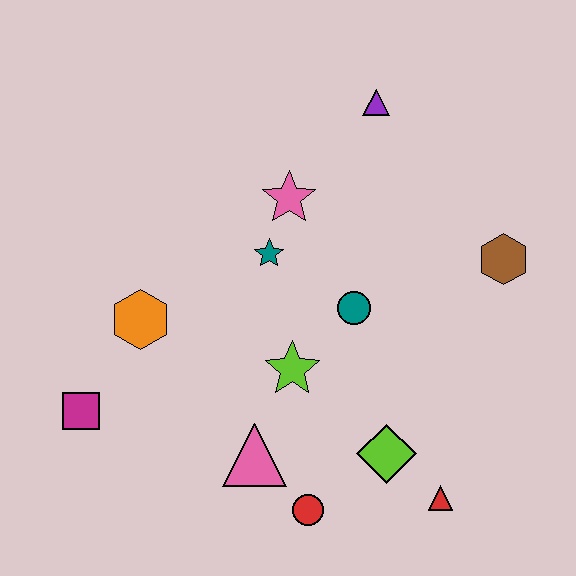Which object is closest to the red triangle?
The lime diamond is closest to the red triangle.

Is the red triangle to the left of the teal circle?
No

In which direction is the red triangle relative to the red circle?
The red triangle is to the right of the red circle.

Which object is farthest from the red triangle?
The purple triangle is farthest from the red triangle.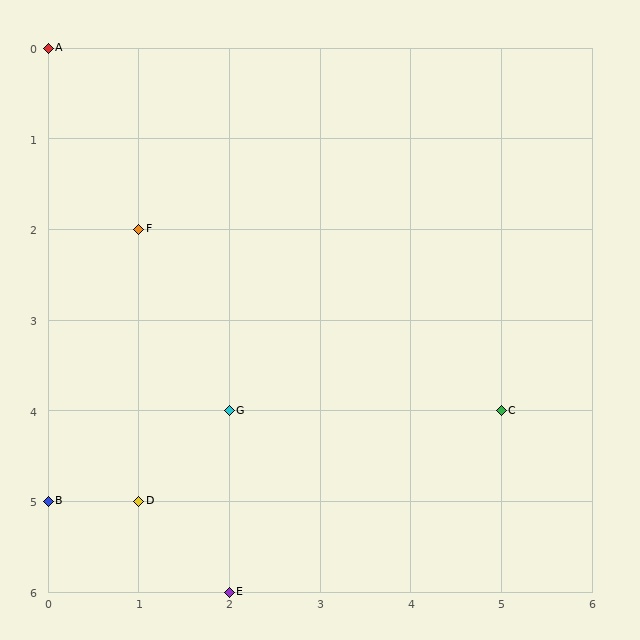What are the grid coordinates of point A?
Point A is at grid coordinates (0, 0).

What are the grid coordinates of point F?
Point F is at grid coordinates (1, 2).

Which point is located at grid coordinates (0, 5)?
Point B is at (0, 5).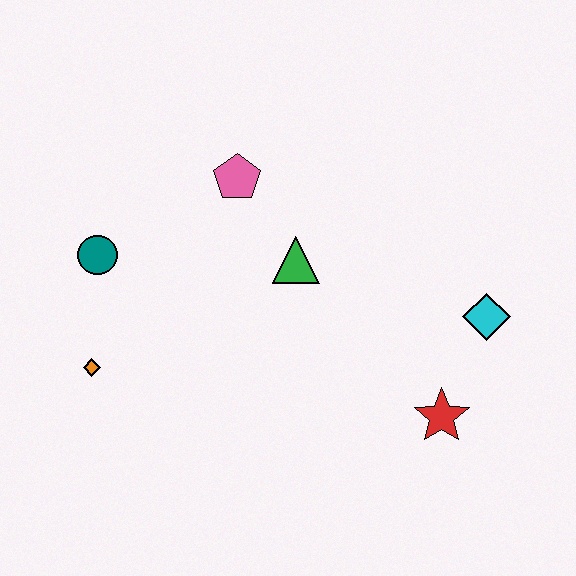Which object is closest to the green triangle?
The pink pentagon is closest to the green triangle.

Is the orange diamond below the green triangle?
Yes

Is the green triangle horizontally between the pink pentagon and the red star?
Yes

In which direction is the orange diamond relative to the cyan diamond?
The orange diamond is to the left of the cyan diamond.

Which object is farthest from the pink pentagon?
The red star is farthest from the pink pentagon.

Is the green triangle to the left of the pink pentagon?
No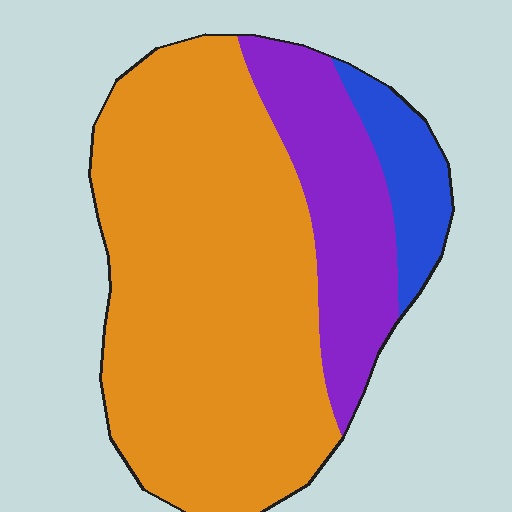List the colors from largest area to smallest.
From largest to smallest: orange, purple, blue.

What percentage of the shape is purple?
Purple covers about 20% of the shape.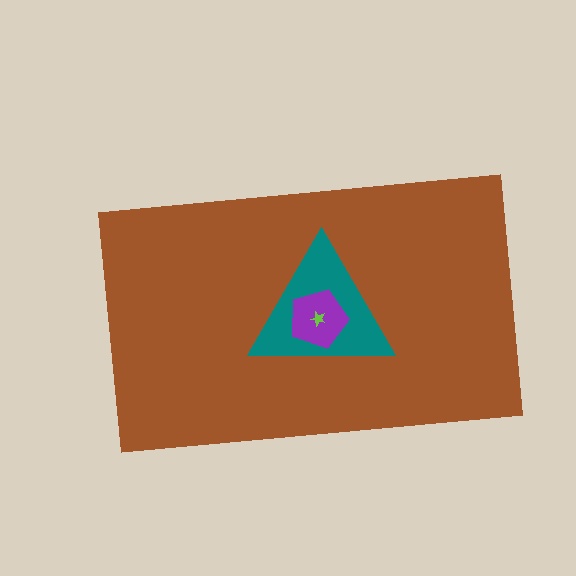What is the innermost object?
The lime star.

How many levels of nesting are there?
4.